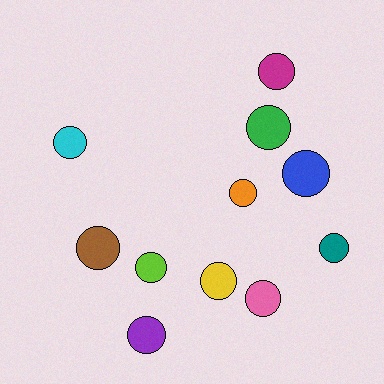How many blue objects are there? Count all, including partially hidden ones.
There is 1 blue object.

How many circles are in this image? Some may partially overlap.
There are 11 circles.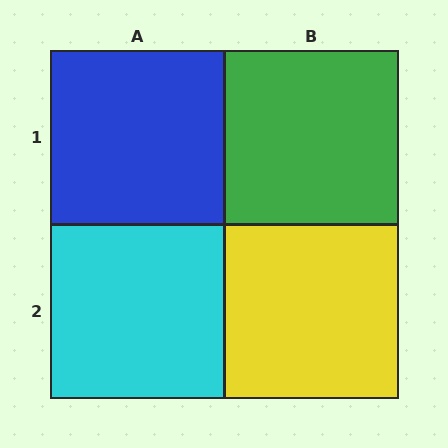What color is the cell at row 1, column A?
Blue.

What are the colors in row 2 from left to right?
Cyan, yellow.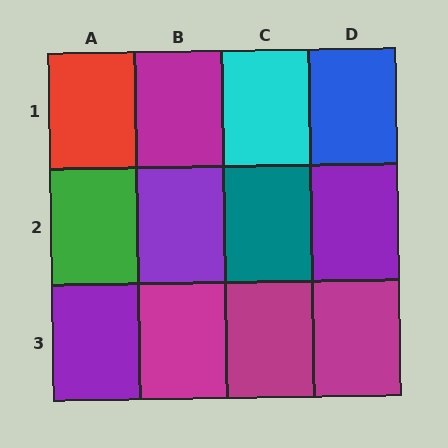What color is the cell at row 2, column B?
Purple.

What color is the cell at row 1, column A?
Red.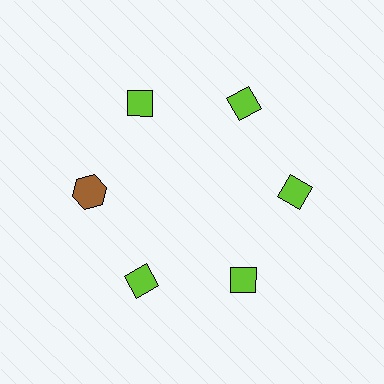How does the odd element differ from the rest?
It differs in both color (brown instead of lime) and shape (hexagon instead of diamond).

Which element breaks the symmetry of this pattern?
The brown hexagon at roughly the 9 o'clock position breaks the symmetry. All other shapes are lime diamonds.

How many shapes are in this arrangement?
There are 6 shapes arranged in a ring pattern.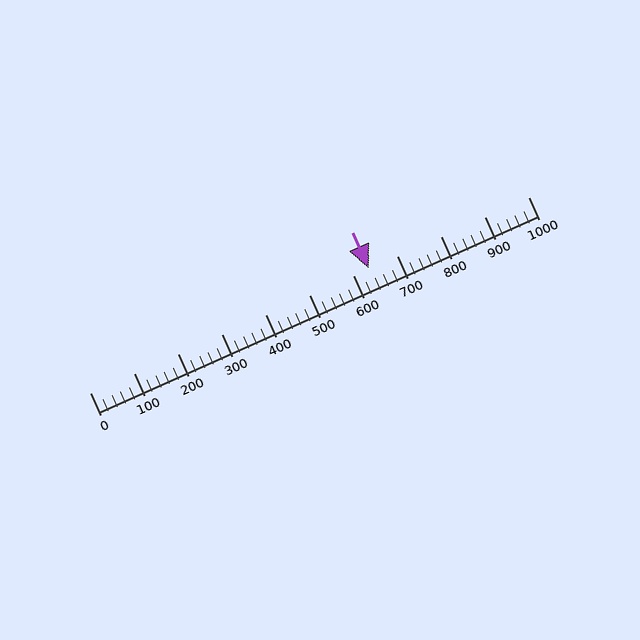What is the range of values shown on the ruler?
The ruler shows values from 0 to 1000.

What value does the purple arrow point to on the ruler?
The purple arrow points to approximately 636.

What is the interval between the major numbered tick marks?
The major tick marks are spaced 100 units apart.